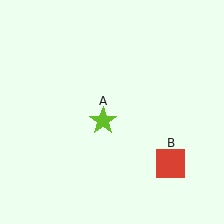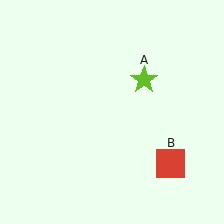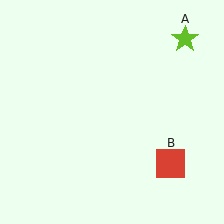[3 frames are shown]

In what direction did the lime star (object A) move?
The lime star (object A) moved up and to the right.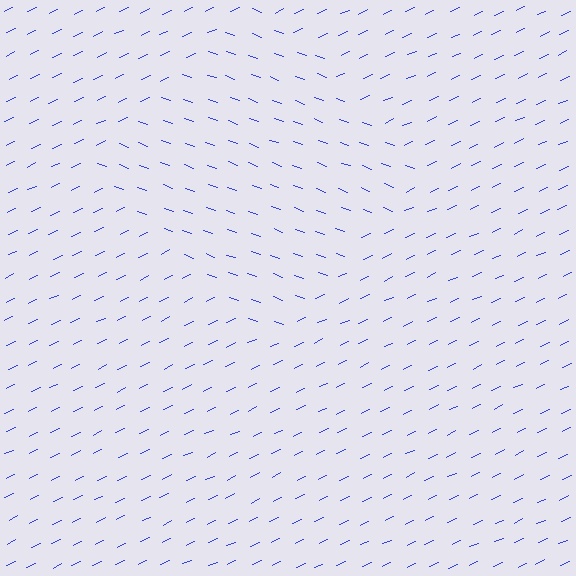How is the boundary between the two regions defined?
The boundary is defined purely by a change in line orientation (approximately 45 degrees difference). All lines are the same color and thickness.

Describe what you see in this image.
The image is filled with small blue line segments. A diamond region in the image has lines oriented differently from the surrounding lines, creating a visible texture boundary.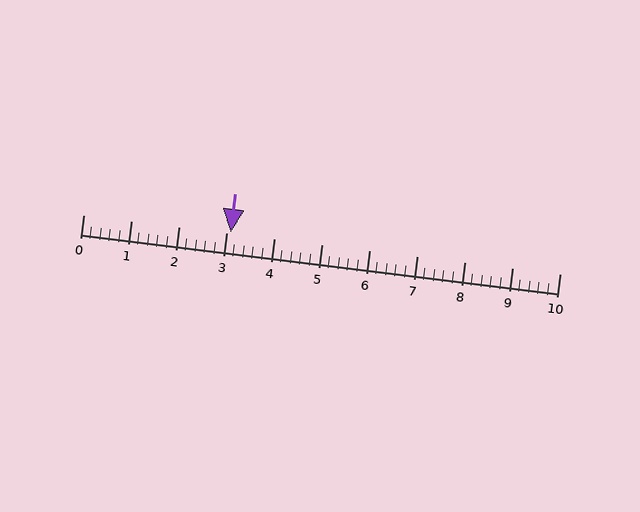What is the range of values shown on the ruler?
The ruler shows values from 0 to 10.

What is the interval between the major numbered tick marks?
The major tick marks are spaced 1 units apart.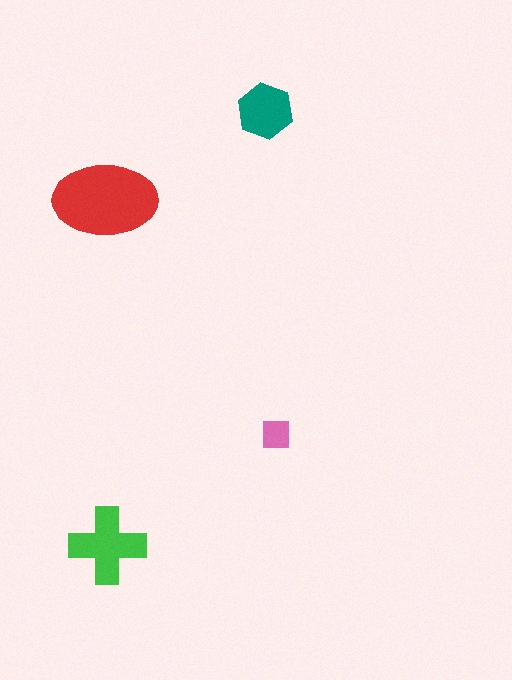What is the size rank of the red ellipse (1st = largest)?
1st.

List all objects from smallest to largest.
The pink square, the teal hexagon, the green cross, the red ellipse.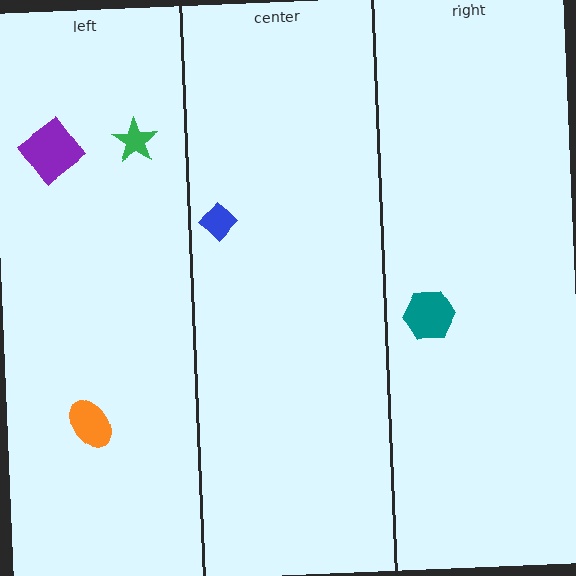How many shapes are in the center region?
1.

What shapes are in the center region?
The blue diamond.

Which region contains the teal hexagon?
The right region.